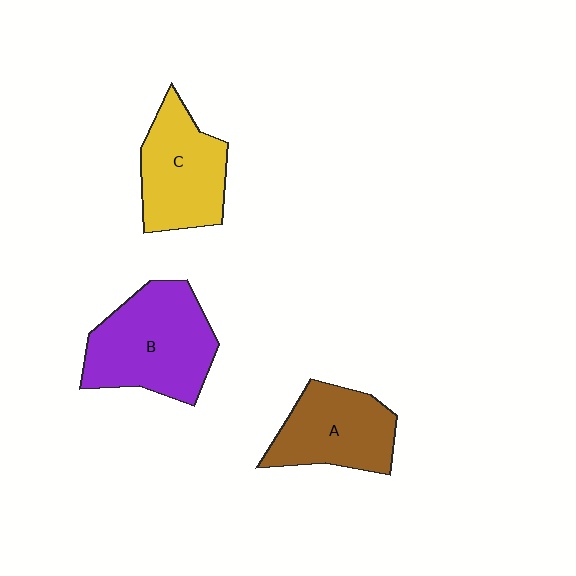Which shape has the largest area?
Shape B (purple).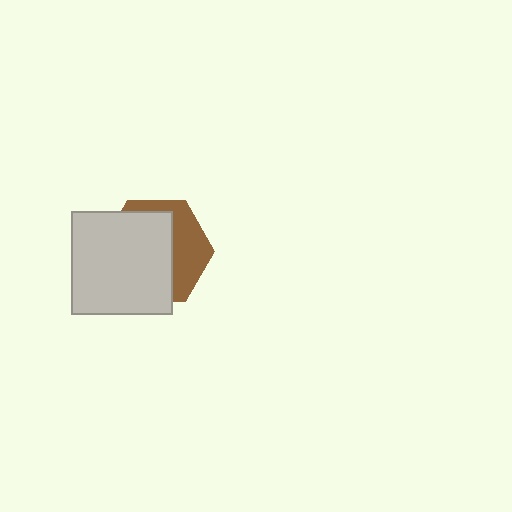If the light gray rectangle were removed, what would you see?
You would see the complete brown hexagon.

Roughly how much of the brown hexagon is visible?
A small part of it is visible (roughly 37%).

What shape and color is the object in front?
The object in front is a light gray rectangle.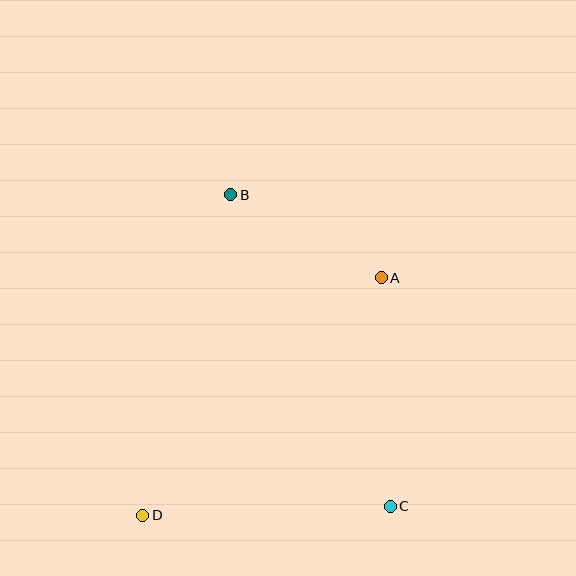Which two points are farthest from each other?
Points B and C are farthest from each other.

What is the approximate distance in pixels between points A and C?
The distance between A and C is approximately 229 pixels.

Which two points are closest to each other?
Points A and B are closest to each other.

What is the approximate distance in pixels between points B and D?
The distance between B and D is approximately 333 pixels.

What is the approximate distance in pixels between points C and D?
The distance between C and D is approximately 248 pixels.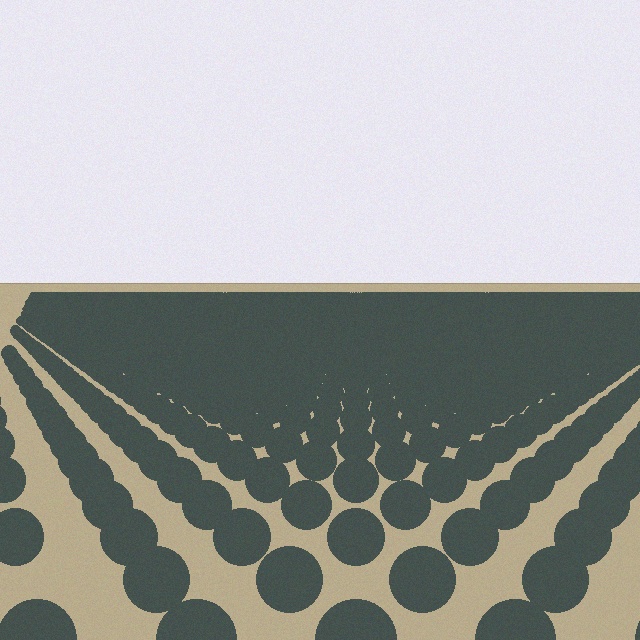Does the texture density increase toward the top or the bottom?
Density increases toward the top.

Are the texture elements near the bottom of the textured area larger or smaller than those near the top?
Larger. Near the bottom, elements are closer to the viewer and appear at a bigger on-screen size.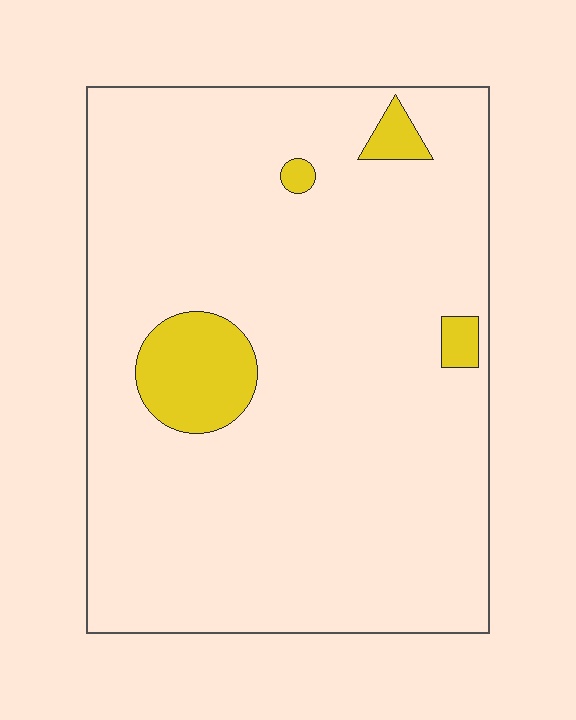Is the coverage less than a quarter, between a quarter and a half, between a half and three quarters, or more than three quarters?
Less than a quarter.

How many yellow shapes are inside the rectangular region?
4.